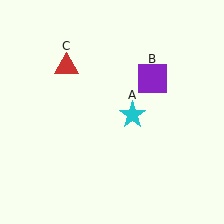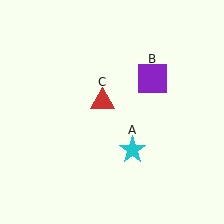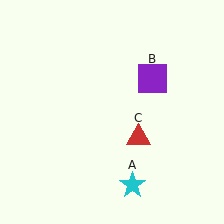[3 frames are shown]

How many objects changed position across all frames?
2 objects changed position: cyan star (object A), red triangle (object C).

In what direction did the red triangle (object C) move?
The red triangle (object C) moved down and to the right.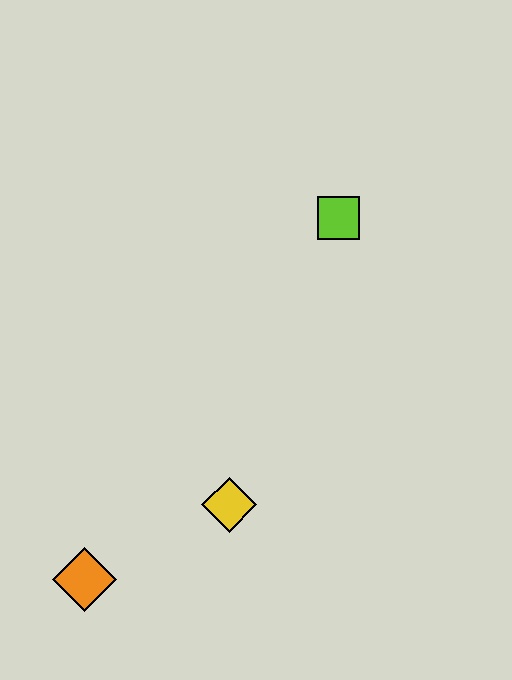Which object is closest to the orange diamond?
The yellow diamond is closest to the orange diamond.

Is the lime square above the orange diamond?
Yes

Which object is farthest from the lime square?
The orange diamond is farthest from the lime square.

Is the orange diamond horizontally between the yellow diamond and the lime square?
No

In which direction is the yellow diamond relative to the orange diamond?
The yellow diamond is to the right of the orange diamond.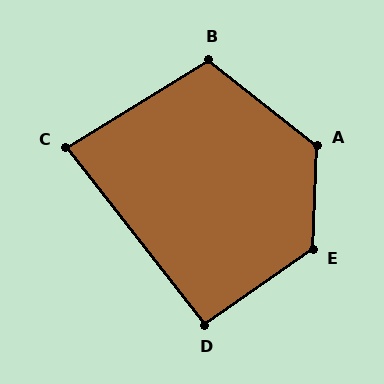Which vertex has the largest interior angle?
E, at approximately 127 degrees.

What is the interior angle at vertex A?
Approximately 126 degrees (obtuse).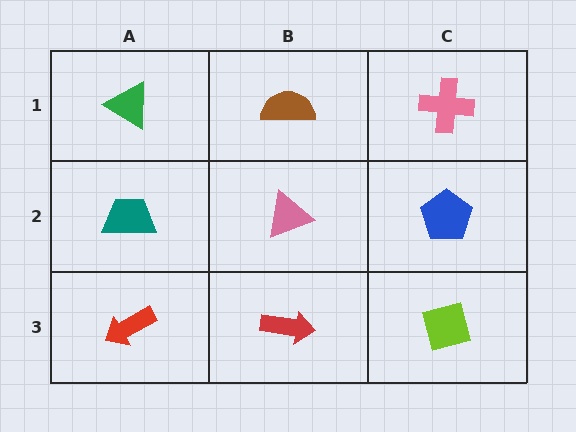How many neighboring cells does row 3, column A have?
2.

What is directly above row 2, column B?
A brown semicircle.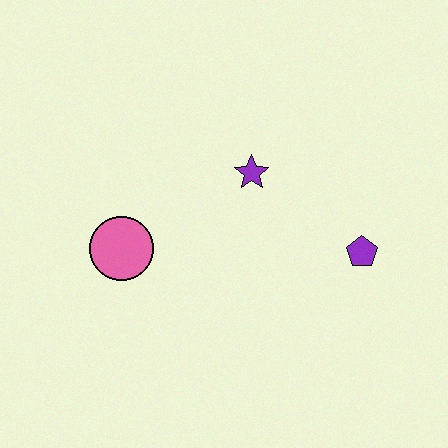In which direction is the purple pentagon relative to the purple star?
The purple pentagon is to the right of the purple star.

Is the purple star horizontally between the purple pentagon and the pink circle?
Yes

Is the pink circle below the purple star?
Yes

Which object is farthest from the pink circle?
The purple pentagon is farthest from the pink circle.